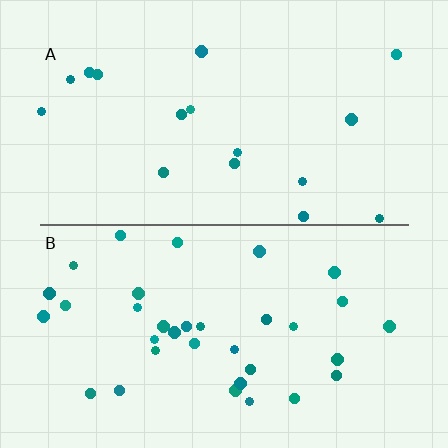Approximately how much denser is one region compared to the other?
Approximately 2.1× — region B over region A.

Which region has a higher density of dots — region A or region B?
B (the bottom).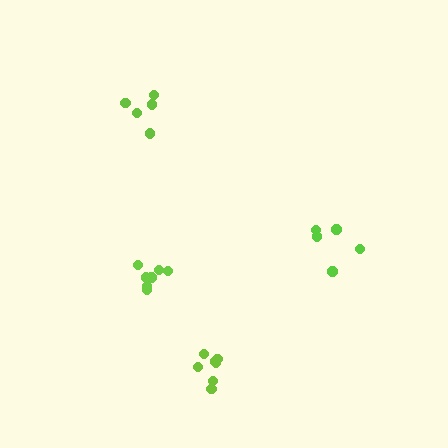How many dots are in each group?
Group 1: 7 dots, Group 2: 5 dots, Group 3: 5 dots, Group 4: 7 dots (24 total).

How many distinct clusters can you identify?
There are 4 distinct clusters.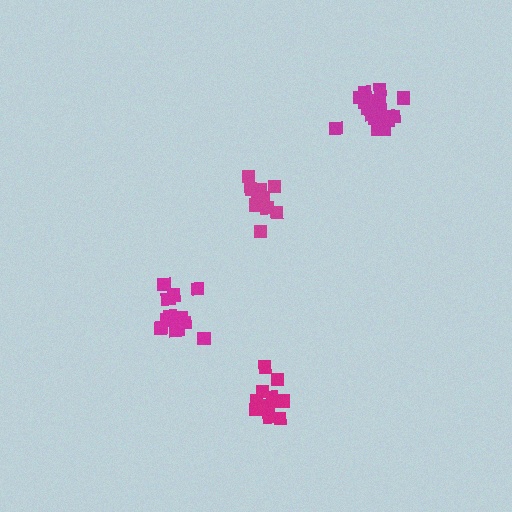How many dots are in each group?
Group 1: 17 dots, Group 2: 12 dots, Group 3: 18 dots, Group 4: 12 dots (59 total).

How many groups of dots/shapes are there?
There are 4 groups.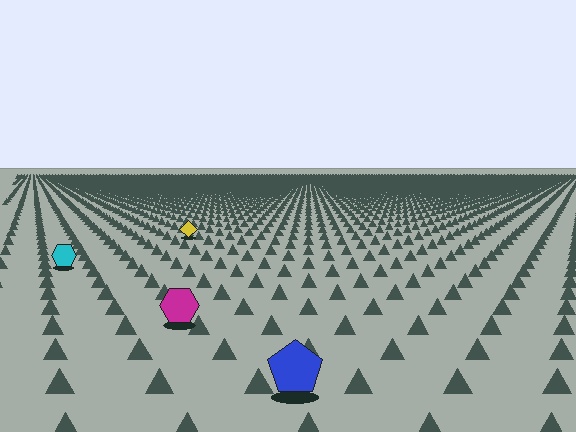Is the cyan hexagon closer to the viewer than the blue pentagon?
No. The blue pentagon is closer — you can tell from the texture gradient: the ground texture is coarser near it.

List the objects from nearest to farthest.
From nearest to farthest: the blue pentagon, the magenta hexagon, the cyan hexagon, the yellow diamond.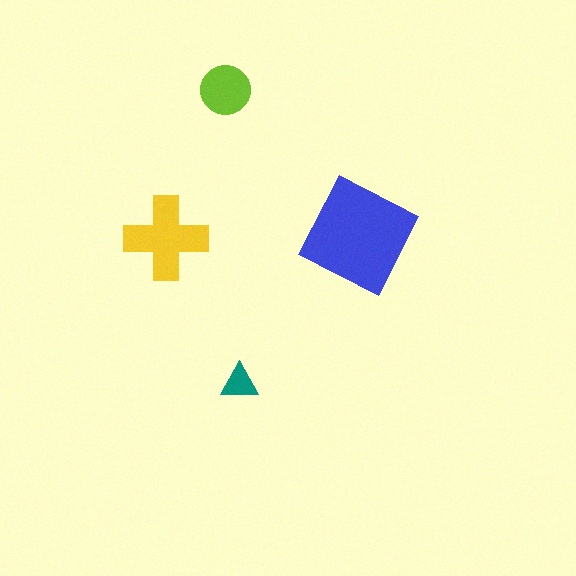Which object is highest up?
The lime circle is topmost.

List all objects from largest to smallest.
The blue diamond, the yellow cross, the lime circle, the teal triangle.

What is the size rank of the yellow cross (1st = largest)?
2nd.